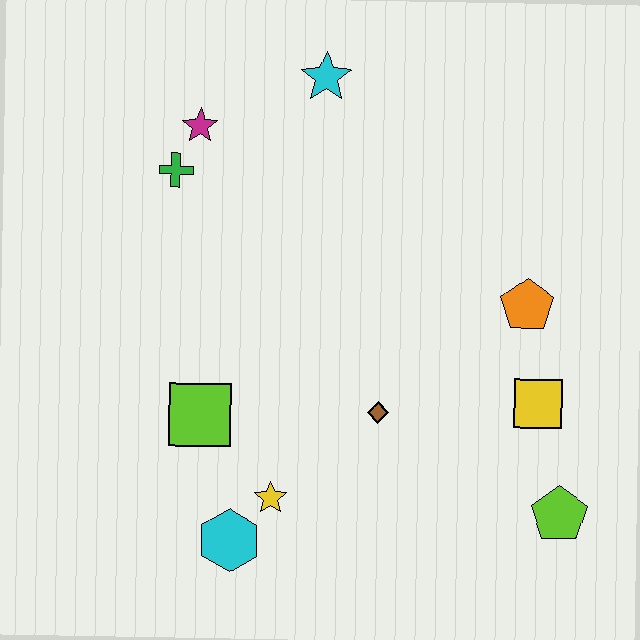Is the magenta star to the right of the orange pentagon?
No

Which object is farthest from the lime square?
The lime pentagon is farthest from the lime square.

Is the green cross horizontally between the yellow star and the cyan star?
No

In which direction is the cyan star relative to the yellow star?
The cyan star is above the yellow star.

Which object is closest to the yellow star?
The cyan hexagon is closest to the yellow star.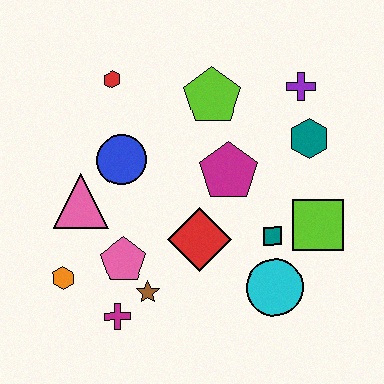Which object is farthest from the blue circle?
The lime square is farthest from the blue circle.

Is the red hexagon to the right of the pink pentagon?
No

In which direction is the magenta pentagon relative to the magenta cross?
The magenta pentagon is above the magenta cross.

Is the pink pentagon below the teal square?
Yes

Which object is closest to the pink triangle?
The blue circle is closest to the pink triangle.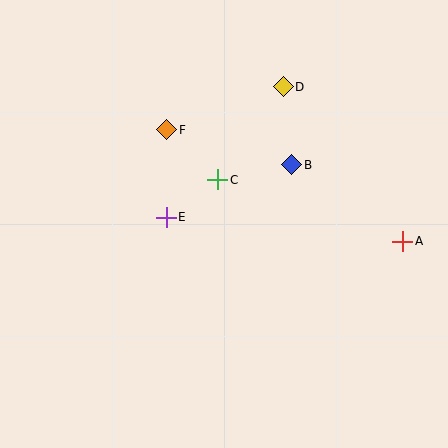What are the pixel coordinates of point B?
Point B is at (292, 165).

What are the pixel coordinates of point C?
Point C is at (218, 180).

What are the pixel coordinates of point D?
Point D is at (283, 87).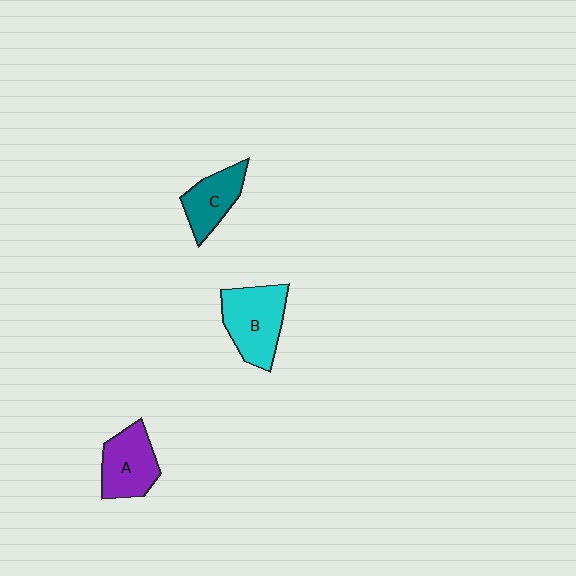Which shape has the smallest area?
Shape C (teal).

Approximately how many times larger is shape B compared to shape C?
Approximately 1.4 times.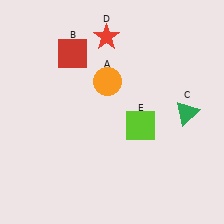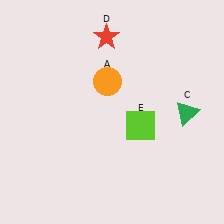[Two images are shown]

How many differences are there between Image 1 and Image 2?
There is 1 difference between the two images.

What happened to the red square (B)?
The red square (B) was removed in Image 2. It was in the top-left area of Image 1.